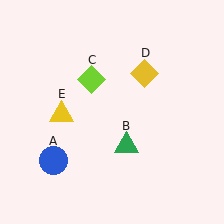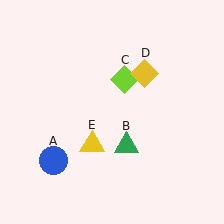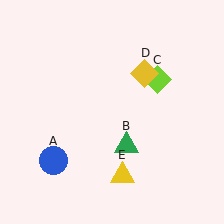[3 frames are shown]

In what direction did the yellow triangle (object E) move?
The yellow triangle (object E) moved down and to the right.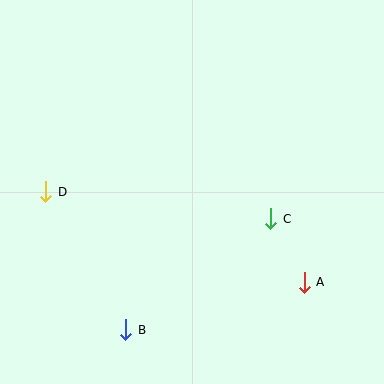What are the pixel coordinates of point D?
Point D is at (46, 192).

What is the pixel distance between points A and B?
The distance between A and B is 185 pixels.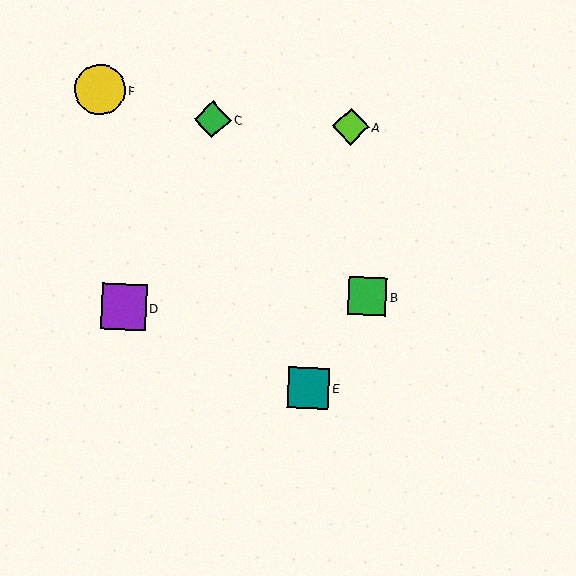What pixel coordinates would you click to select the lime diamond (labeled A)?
Click at (351, 127) to select the lime diamond A.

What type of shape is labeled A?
Shape A is a lime diamond.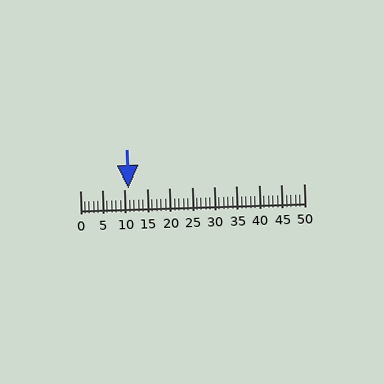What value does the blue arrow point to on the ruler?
The blue arrow points to approximately 11.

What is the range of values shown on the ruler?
The ruler shows values from 0 to 50.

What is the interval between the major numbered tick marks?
The major tick marks are spaced 5 units apart.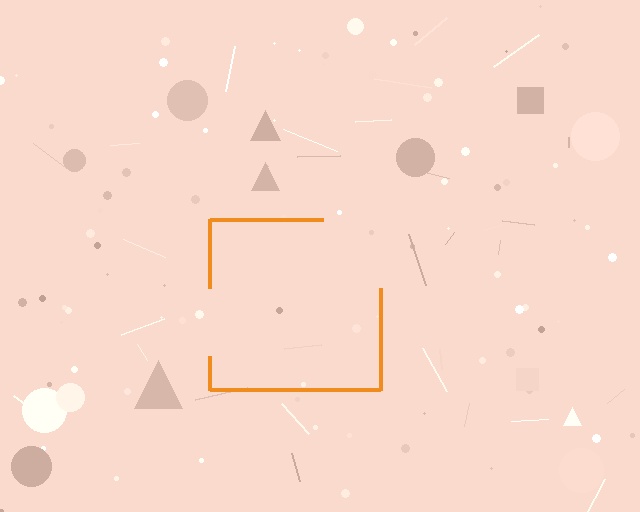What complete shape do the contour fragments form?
The contour fragments form a square.